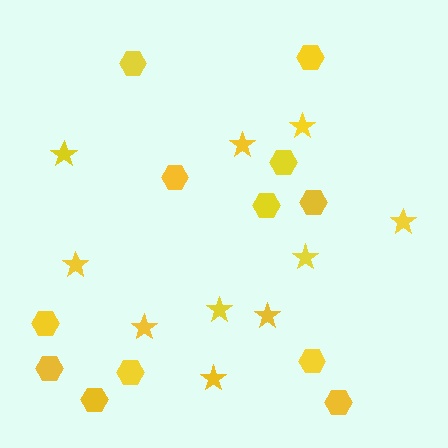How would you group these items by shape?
There are 2 groups: one group of stars (10) and one group of hexagons (12).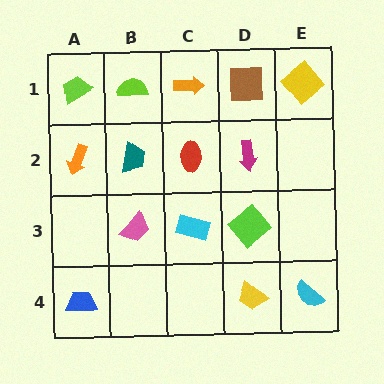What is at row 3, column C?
A cyan rectangle.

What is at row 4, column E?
A cyan semicircle.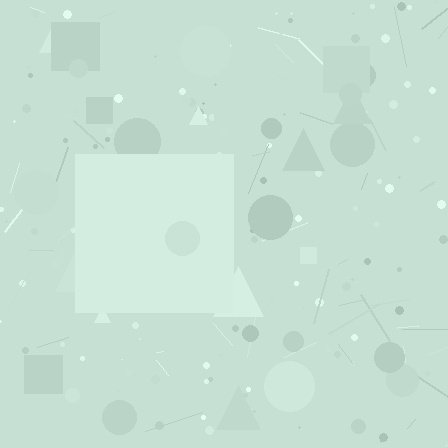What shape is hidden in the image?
A square is hidden in the image.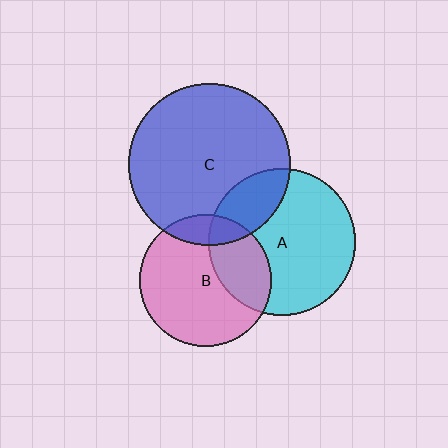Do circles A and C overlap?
Yes.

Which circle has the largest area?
Circle C (blue).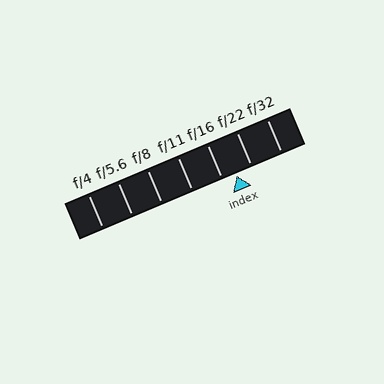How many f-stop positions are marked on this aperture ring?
There are 7 f-stop positions marked.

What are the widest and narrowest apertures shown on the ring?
The widest aperture shown is f/4 and the narrowest is f/32.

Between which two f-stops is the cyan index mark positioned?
The index mark is between f/16 and f/22.